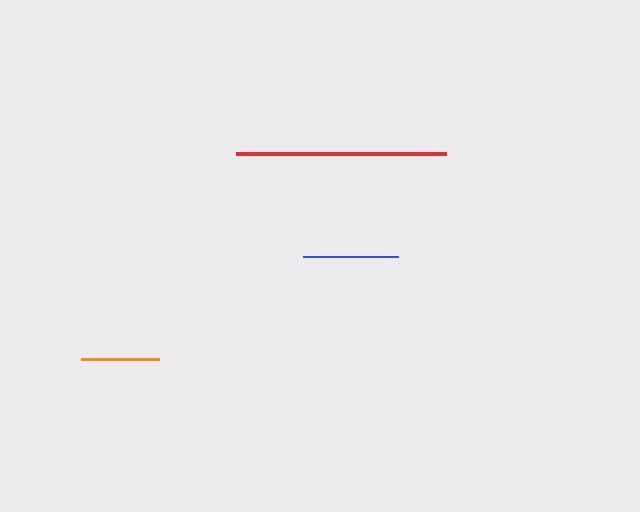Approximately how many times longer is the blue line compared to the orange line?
The blue line is approximately 1.2 times the length of the orange line.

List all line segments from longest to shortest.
From longest to shortest: red, blue, orange.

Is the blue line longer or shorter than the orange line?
The blue line is longer than the orange line.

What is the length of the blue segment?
The blue segment is approximately 95 pixels long.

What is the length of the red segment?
The red segment is approximately 210 pixels long.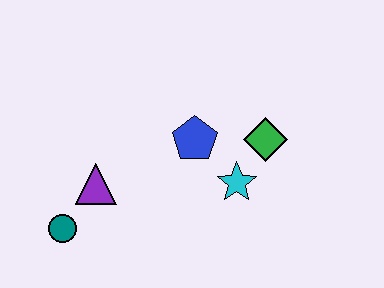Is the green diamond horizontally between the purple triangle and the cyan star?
No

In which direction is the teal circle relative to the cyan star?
The teal circle is to the left of the cyan star.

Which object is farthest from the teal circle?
The green diamond is farthest from the teal circle.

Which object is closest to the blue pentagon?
The cyan star is closest to the blue pentagon.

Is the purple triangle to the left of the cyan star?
Yes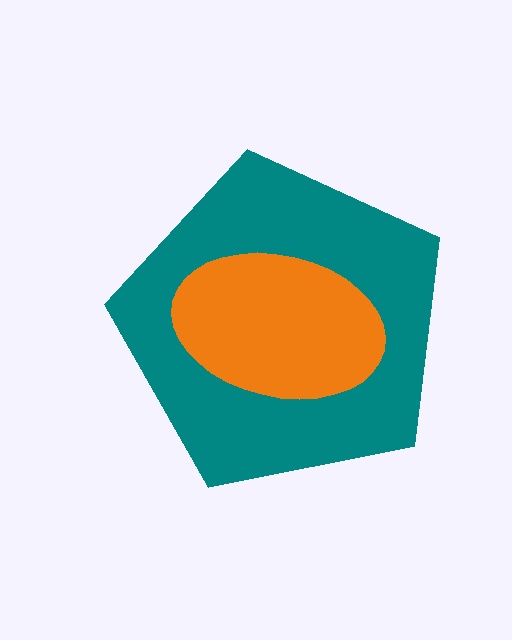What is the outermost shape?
The teal pentagon.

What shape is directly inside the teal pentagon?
The orange ellipse.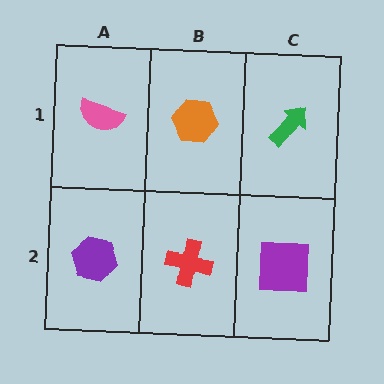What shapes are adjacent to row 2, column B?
An orange hexagon (row 1, column B), a purple hexagon (row 2, column A), a purple square (row 2, column C).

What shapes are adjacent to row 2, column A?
A pink semicircle (row 1, column A), a red cross (row 2, column B).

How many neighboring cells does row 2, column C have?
2.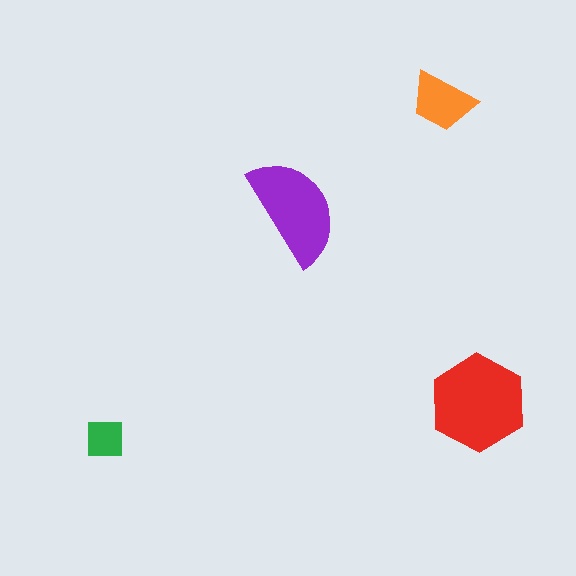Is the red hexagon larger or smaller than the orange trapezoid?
Larger.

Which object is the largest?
The red hexagon.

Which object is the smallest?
The green square.